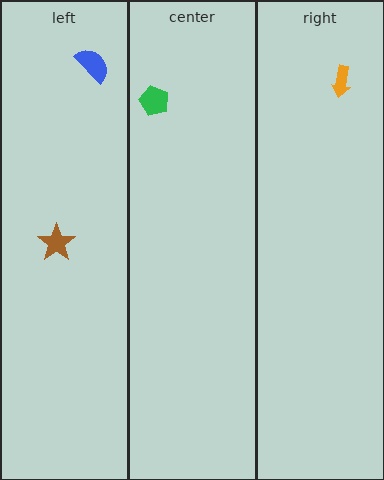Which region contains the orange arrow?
The right region.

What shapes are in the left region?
The blue semicircle, the brown star.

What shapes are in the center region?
The green pentagon.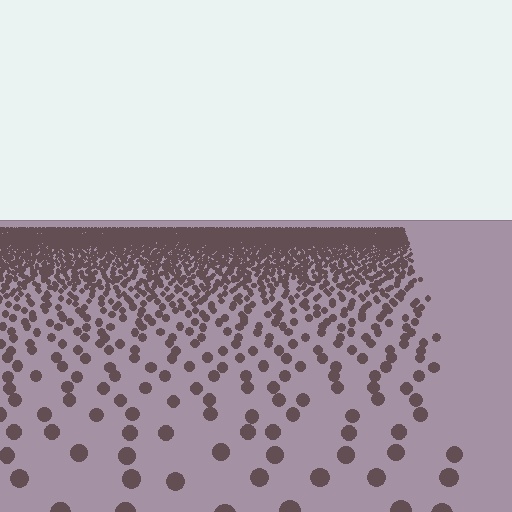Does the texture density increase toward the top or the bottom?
Density increases toward the top.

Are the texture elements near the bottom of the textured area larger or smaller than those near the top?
Larger. Near the bottom, elements are closer to the viewer and appear at a bigger on-screen size.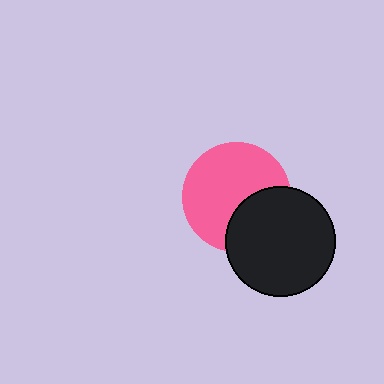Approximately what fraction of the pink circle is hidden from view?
Roughly 32% of the pink circle is hidden behind the black circle.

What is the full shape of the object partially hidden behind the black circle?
The partially hidden object is a pink circle.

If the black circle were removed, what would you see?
You would see the complete pink circle.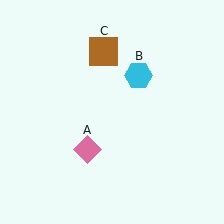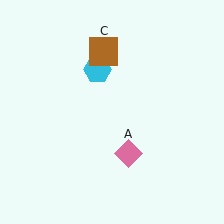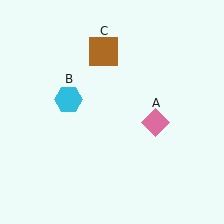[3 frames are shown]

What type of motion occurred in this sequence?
The pink diamond (object A), cyan hexagon (object B) rotated counterclockwise around the center of the scene.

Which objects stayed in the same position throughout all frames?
Brown square (object C) remained stationary.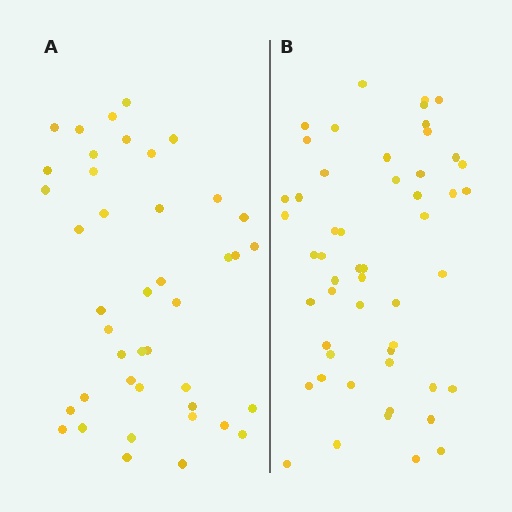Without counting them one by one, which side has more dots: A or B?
Region B (the right region) has more dots.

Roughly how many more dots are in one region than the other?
Region B has roughly 10 or so more dots than region A.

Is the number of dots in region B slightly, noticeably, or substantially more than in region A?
Region B has only slightly more — the two regions are fairly close. The ratio is roughly 1.2 to 1.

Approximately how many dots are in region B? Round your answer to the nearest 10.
About 50 dots. (The exact count is 52, which rounds to 50.)